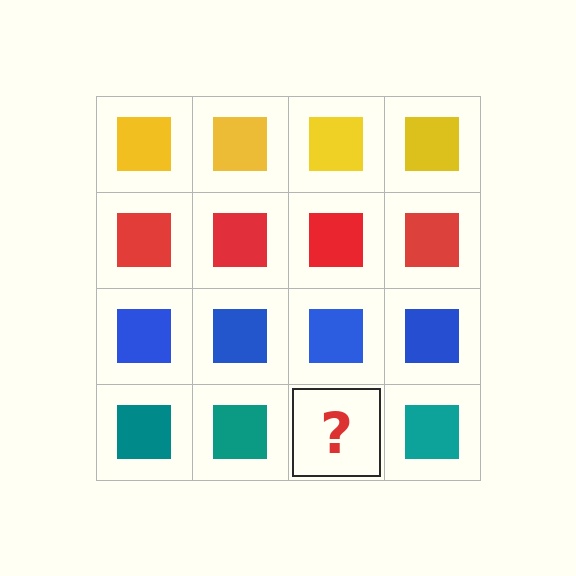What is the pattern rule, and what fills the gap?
The rule is that each row has a consistent color. The gap should be filled with a teal square.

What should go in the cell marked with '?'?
The missing cell should contain a teal square.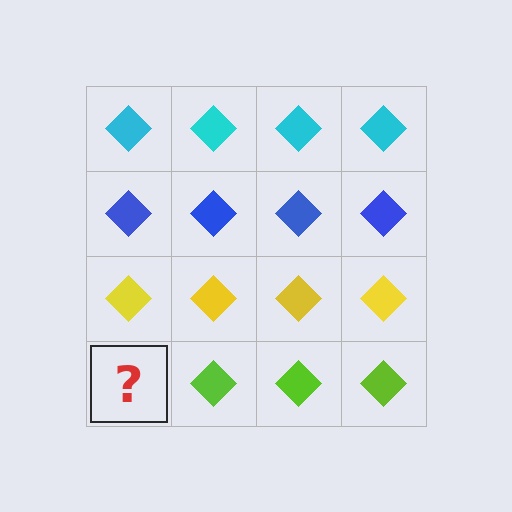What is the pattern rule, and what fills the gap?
The rule is that each row has a consistent color. The gap should be filled with a lime diamond.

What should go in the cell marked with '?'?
The missing cell should contain a lime diamond.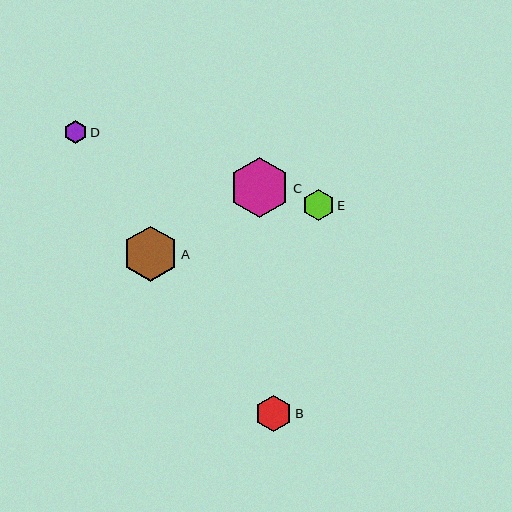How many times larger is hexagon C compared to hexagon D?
Hexagon C is approximately 2.6 times the size of hexagon D.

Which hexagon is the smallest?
Hexagon D is the smallest with a size of approximately 23 pixels.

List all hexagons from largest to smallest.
From largest to smallest: C, A, B, E, D.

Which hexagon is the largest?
Hexagon C is the largest with a size of approximately 60 pixels.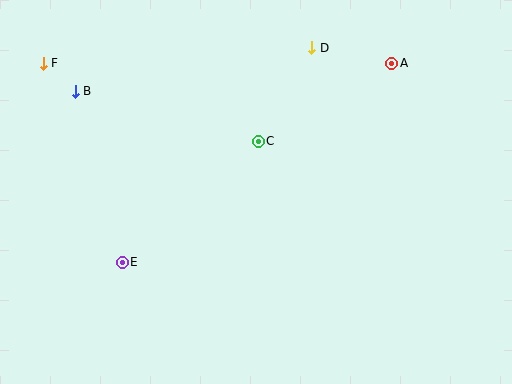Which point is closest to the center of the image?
Point C at (258, 141) is closest to the center.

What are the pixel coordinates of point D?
Point D is at (312, 48).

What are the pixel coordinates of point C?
Point C is at (258, 141).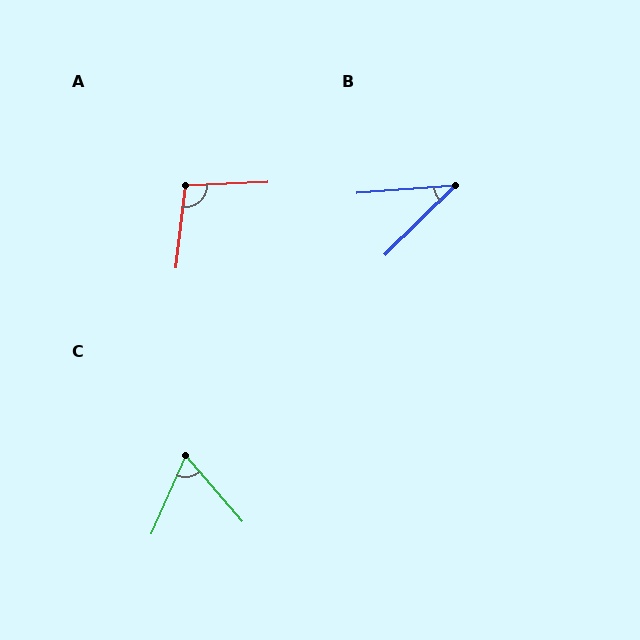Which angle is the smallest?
B, at approximately 40 degrees.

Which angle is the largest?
A, at approximately 99 degrees.